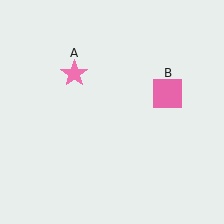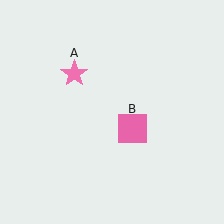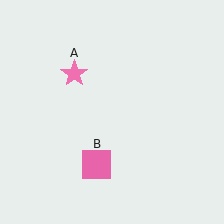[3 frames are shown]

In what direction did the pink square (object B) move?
The pink square (object B) moved down and to the left.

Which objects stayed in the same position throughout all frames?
Pink star (object A) remained stationary.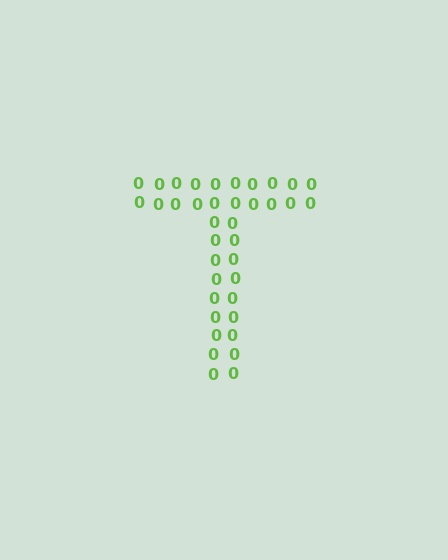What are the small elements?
The small elements are digit 0's.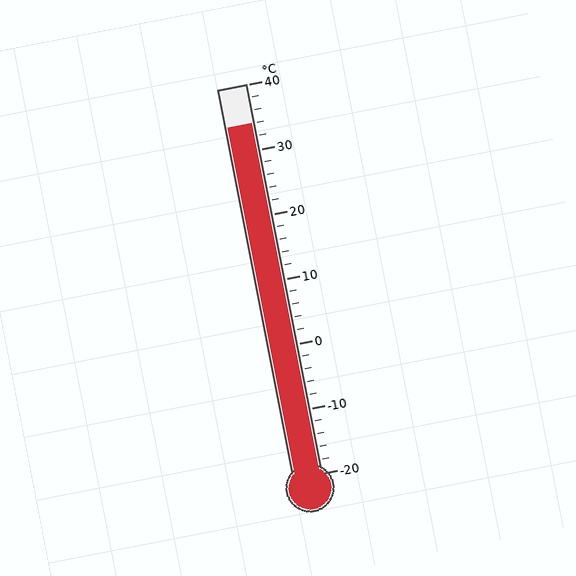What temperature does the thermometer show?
The thermometer shows approximately 34°C.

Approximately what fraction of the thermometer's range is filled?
The thermometer is filled to approximately 90% of its range.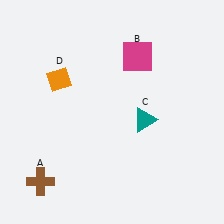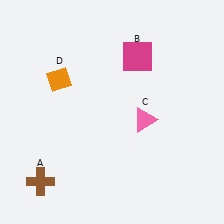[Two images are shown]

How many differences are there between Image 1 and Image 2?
There is 1 difference between the two images.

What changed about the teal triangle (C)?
In Image 1, C is teal. In Image 2, it changed to pink.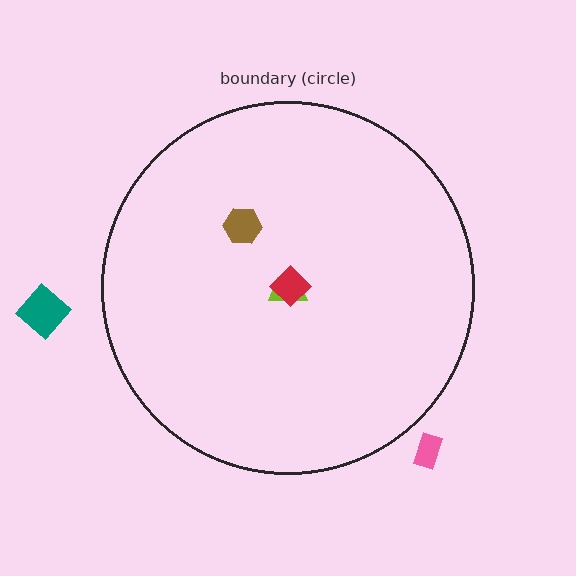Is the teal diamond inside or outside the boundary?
Outside.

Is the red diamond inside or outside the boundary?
Inside.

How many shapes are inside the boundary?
3 inside, 2 outside.